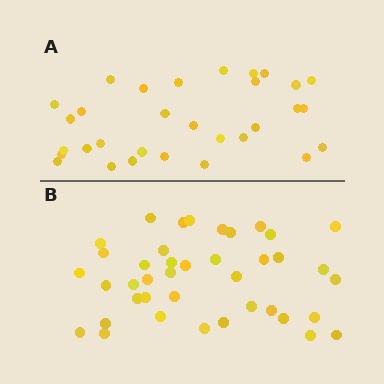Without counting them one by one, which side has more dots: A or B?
Region B (the bottom region) has more dots.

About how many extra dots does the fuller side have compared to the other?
Region B has roughly 8 or so more dots than region A.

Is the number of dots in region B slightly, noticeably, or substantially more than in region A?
Region B has noticeably more, but not dramatically so. The ratio is roughly 1.3 to 1.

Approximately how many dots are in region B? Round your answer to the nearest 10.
About 40 dots.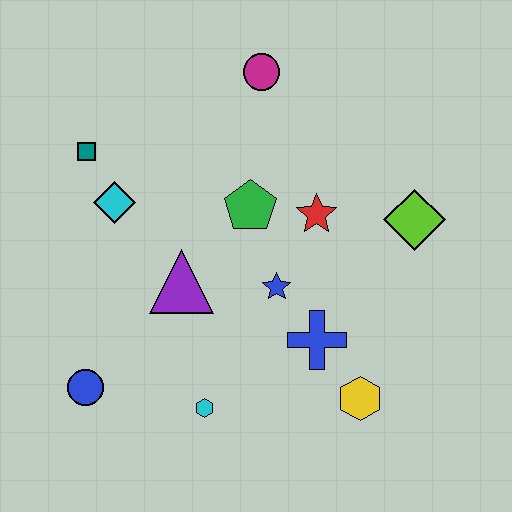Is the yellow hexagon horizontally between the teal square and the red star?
No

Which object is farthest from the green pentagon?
The blue circle is farthest from the green pentagon.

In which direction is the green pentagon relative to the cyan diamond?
The green pentagon is to the right of the cyan diamond.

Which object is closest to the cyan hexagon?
The blue circle is closest to the cyan hexagon.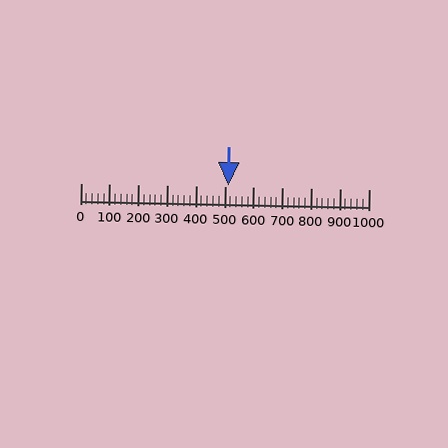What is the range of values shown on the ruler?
The ruler shows values from 0 to 1000.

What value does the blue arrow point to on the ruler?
The blue arrow points to approximately 510.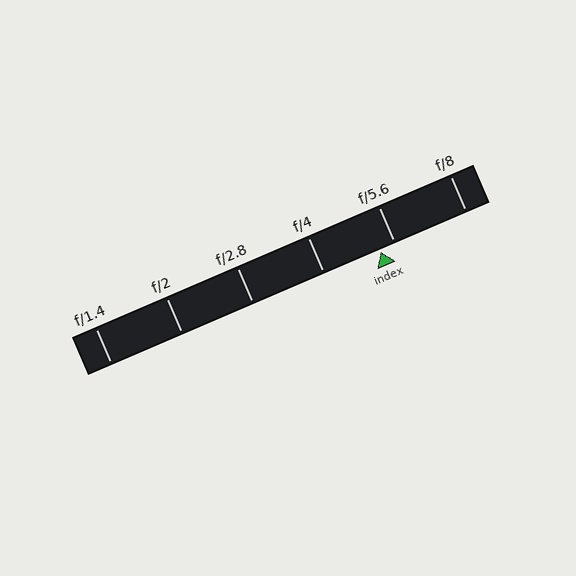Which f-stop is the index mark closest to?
The index mark is closest to f/5.6.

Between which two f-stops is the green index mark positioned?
The index mark is between f/4 and f/5.6.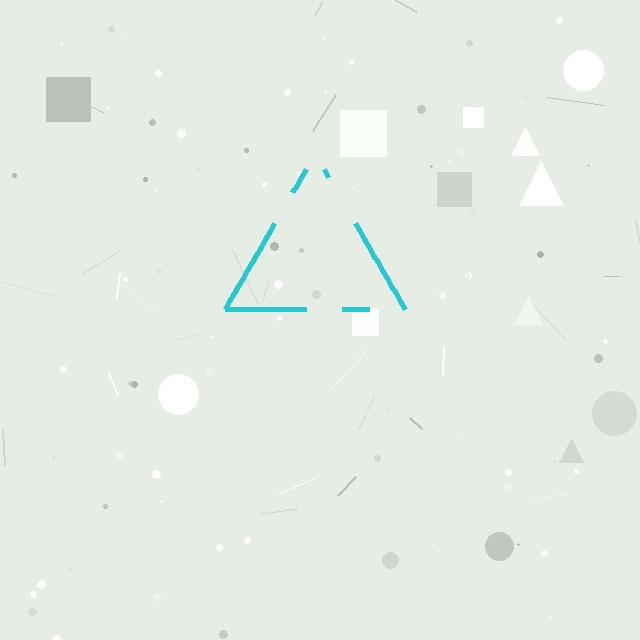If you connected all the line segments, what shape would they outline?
They would outline a triangle.